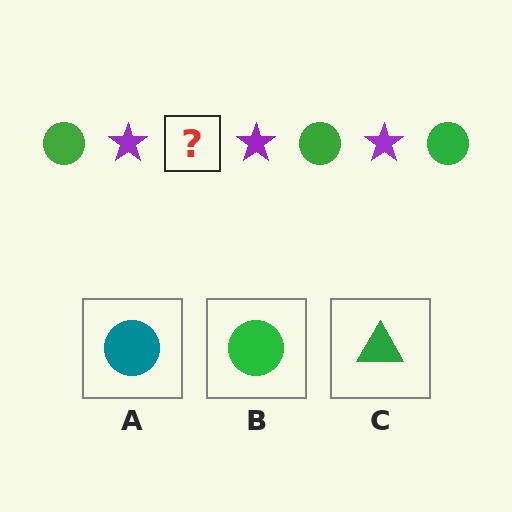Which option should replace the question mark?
Option B.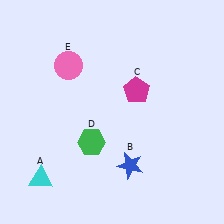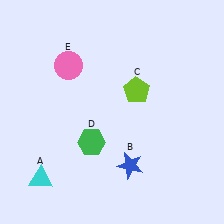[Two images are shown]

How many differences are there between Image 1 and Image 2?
There is 1 difference between the two images.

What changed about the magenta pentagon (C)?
In Image 1, C is magenta. In Image 2, it changed to lime.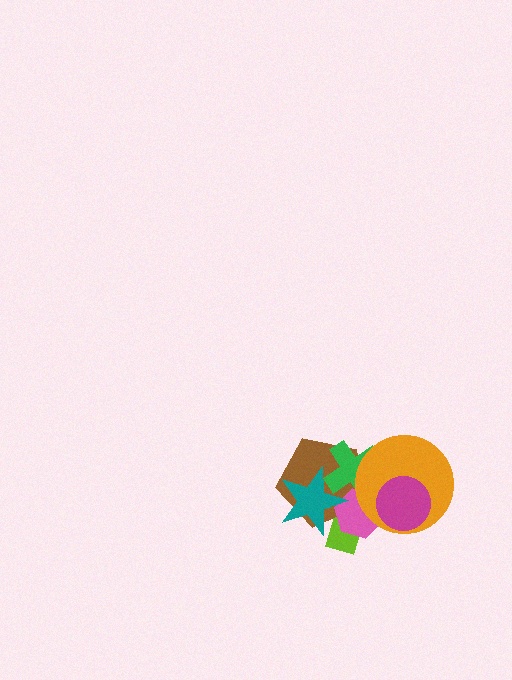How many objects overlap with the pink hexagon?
6 objects overlap with the pink hexagon.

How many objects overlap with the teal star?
4 objects overlap with the teal star.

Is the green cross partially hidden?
Yes, it is partially covered by another shape.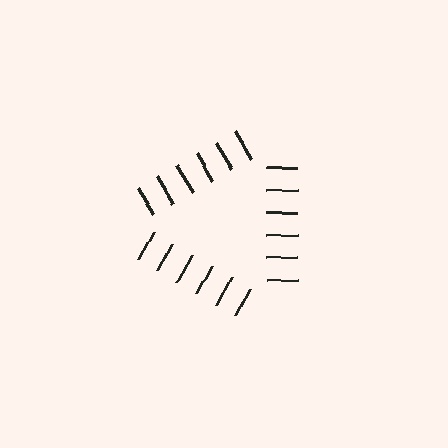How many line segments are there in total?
18 — 6 along each of the 3 edges.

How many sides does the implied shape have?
3 sides — the line-ends trace a triangle.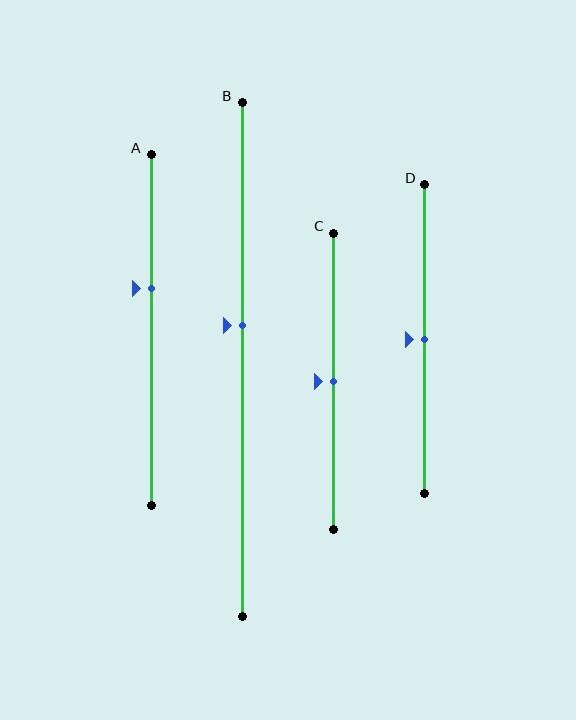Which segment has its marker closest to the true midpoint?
Segment C has its marker closest to the true midpoint.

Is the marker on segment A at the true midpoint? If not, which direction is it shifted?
No, the marker on segment A is shifted upward by about 12% of the segment length.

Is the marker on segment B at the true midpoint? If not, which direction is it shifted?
No, the marker on segment B is shifted upward by about 7% of the segment length.